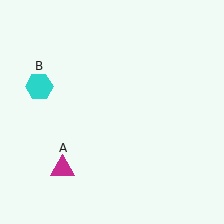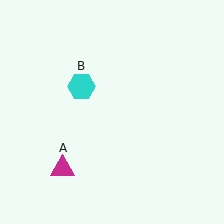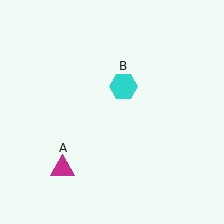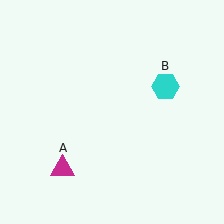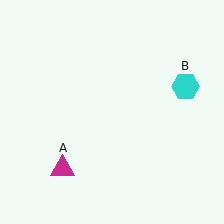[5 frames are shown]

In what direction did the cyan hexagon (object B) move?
The cyan hexagon (object B) moved right.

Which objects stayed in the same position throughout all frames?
Magenta triangle (object A) remained stationary.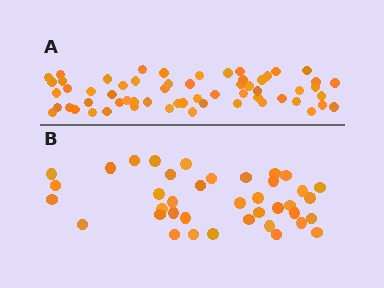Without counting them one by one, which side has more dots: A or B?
Region A (the top region) has more dots.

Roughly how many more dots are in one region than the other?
Region A has approximately 20 more dots than region B.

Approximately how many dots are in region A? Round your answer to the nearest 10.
About 60 dots.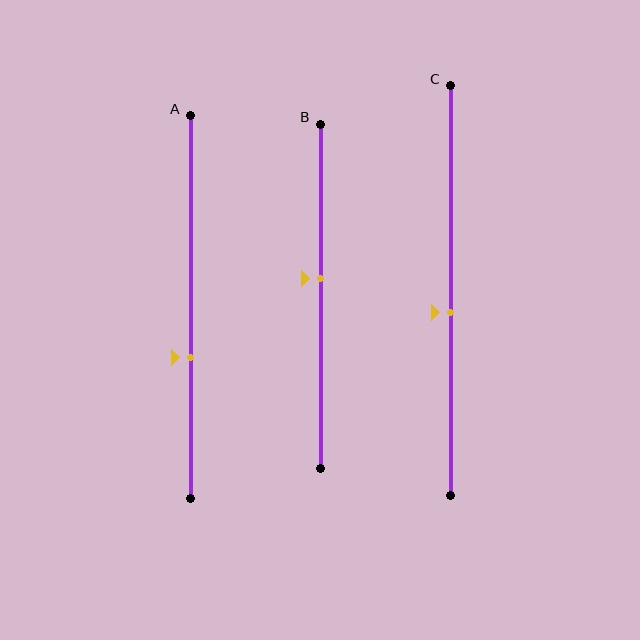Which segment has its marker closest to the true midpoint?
Segment B has its marker closest to the true midpoint.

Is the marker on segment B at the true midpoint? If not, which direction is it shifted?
No, the marker on segment B is shifted upward by about 5% of the segment length.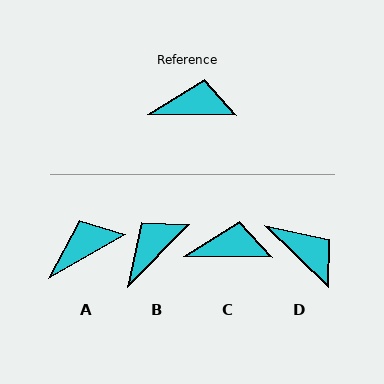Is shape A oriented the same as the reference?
No, it is off by about 31 degrees.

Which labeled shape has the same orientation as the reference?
C.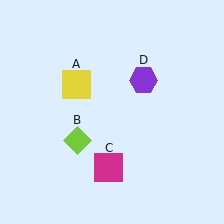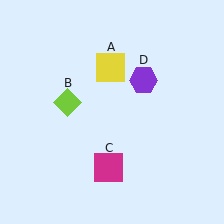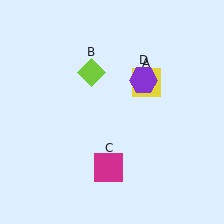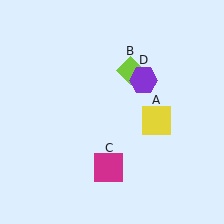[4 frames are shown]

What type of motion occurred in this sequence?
The yellow square (object A), lime diamond (object B) rotated clockwise around the center of the scene.